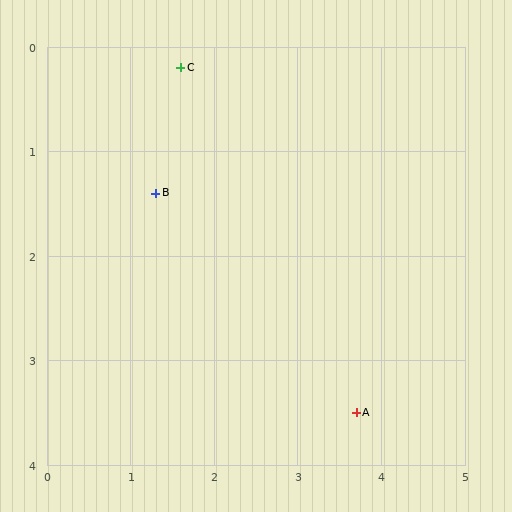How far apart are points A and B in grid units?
Points A and B are about 3.2 grid units apart.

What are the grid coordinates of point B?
Point B is at approximately (1.3, 1.4).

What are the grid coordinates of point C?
Point C is at approximately (1.6, 0.2).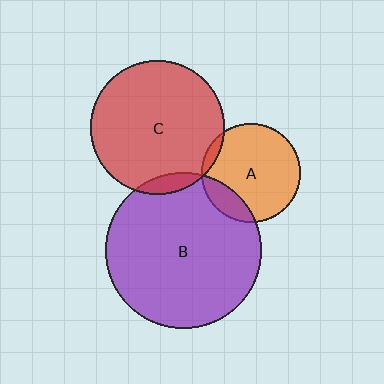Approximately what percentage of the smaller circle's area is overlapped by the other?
Approximately 5%.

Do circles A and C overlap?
Yes.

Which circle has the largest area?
Circle B (purple).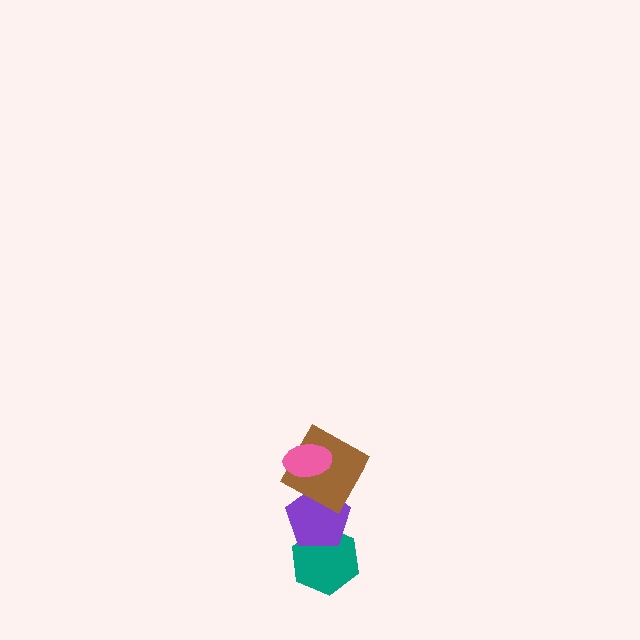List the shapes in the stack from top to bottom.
From top to bottom: the pink ellipse, the brown square, the purple pentagon, the teal hexagon.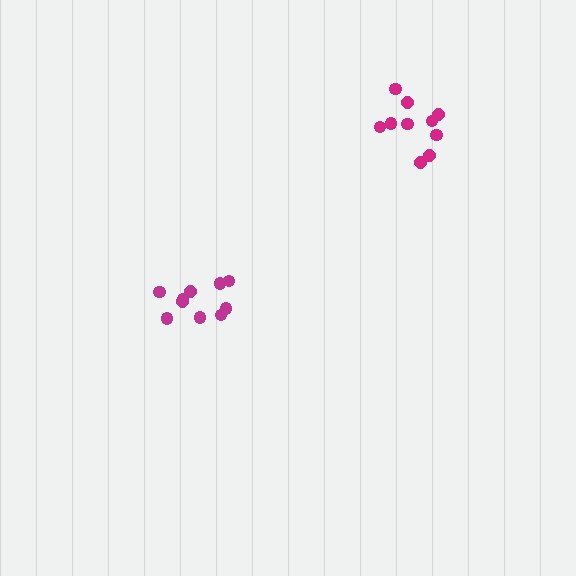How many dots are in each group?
Group 1: 10 dots, Group 2: 10 dots (20 total).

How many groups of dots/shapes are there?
There are 2 groups.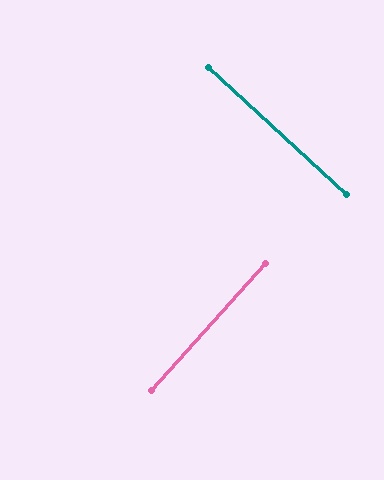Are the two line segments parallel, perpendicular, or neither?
Perpendicular — they meet at approximately 89°.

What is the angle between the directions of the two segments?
Approximately 89 degrees.